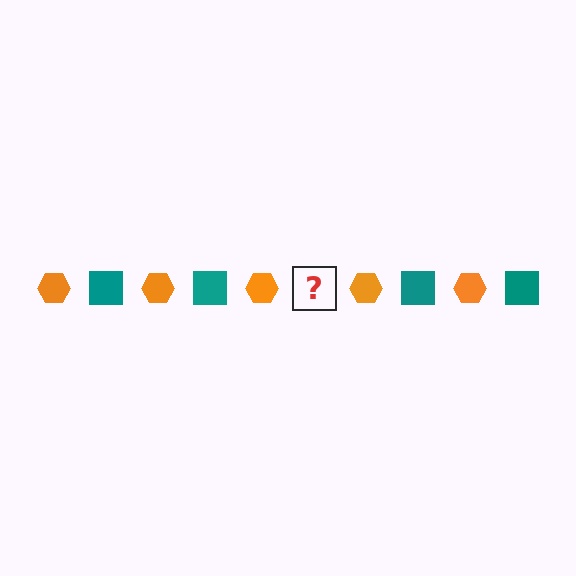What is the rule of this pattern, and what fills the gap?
The rule is that the pattern alternates between orange hexagon and teal square. The gap should be filled with a teal square.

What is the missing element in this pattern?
The missing element is a teal square.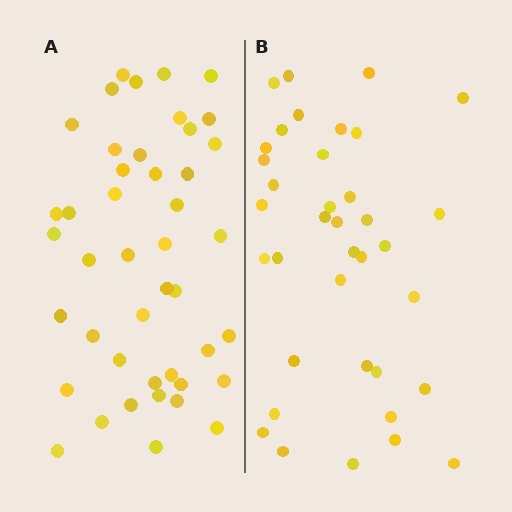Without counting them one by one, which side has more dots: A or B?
Region A (the left region) has more dots.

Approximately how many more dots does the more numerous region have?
Region A has roughly 8 or so more dots than region B.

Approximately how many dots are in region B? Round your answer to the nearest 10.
About 40 dots. (The exact count is 37, which rounds to 40.)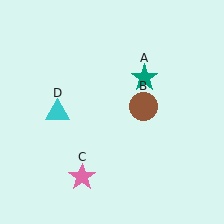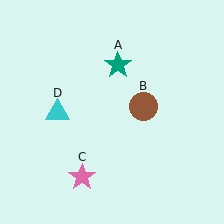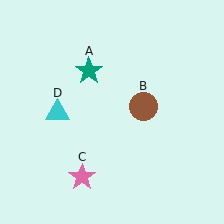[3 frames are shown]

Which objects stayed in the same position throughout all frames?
Brown circle (object B) and pink star (object C) and cyan triangle (object D) remained stationary.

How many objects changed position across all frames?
1 object changed position: teal star (object A).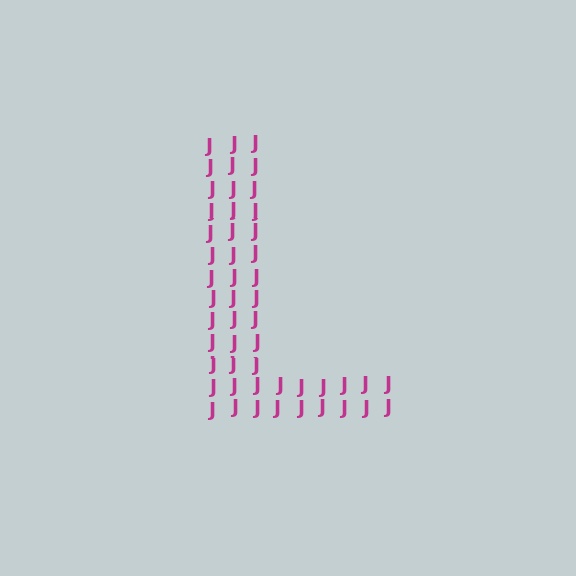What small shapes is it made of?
It is made of small letter J's.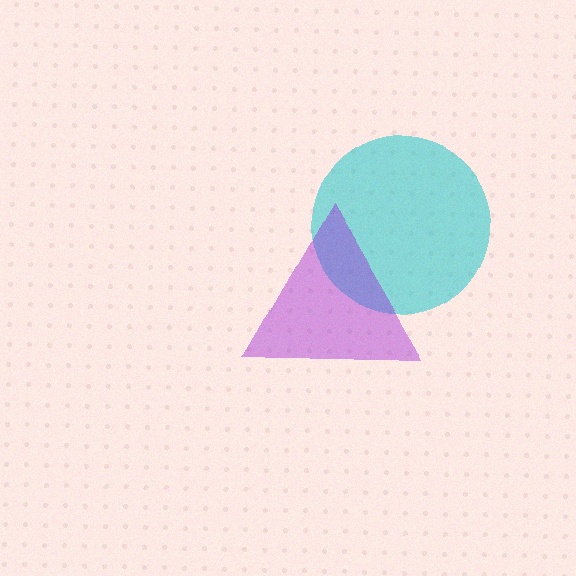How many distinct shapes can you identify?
There are 2 distinct shapes: a cyan circle, a purple triangle.